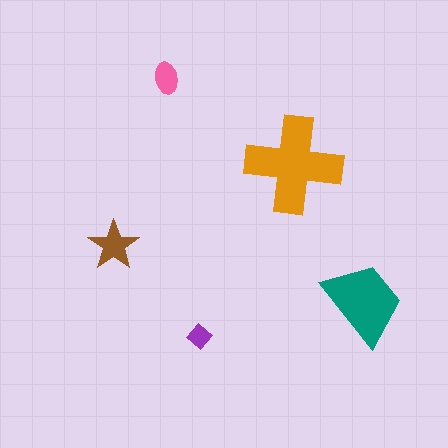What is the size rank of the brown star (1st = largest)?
3rd.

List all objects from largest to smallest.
The orange cross, the teal trapezoid, the brown star, the pink ellipse, the purple diamond.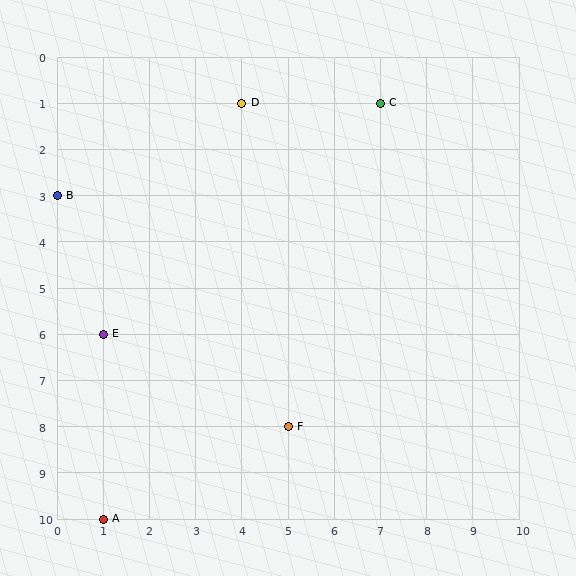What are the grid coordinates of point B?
Point B is at grid coordinates (0, 3).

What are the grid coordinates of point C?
Point C is at grid coordinates (7, 1).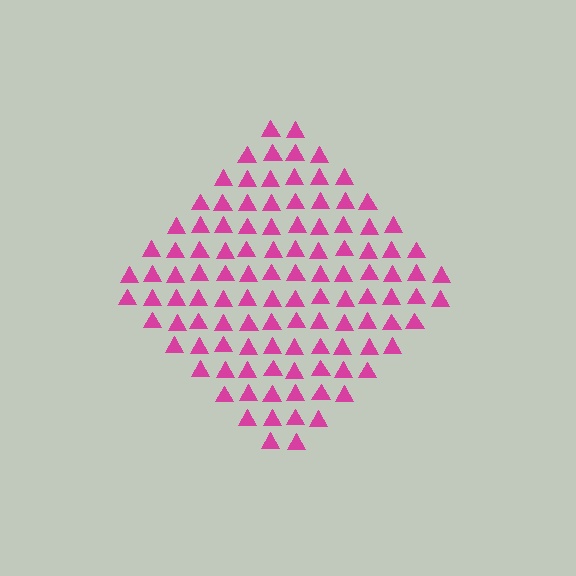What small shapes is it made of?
It is made of small triangles.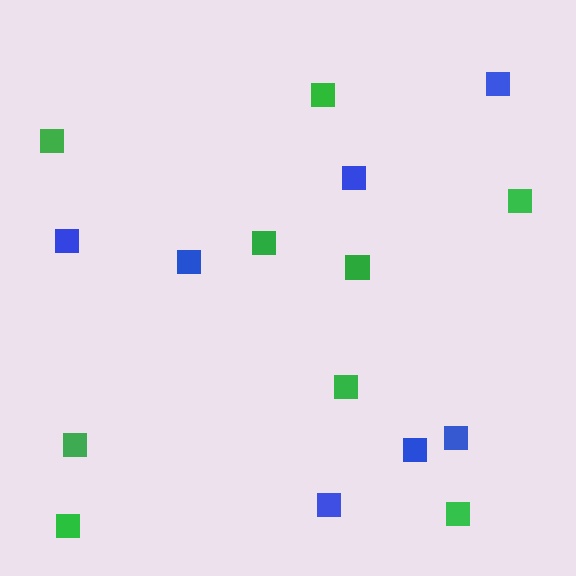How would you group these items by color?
There are 2 groups: one group of blue squares (7) and one group of green squares (9).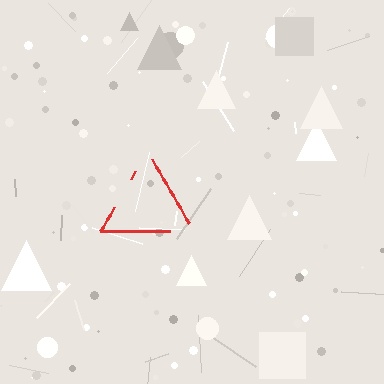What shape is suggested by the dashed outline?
The dashed outline suggests a triangle.